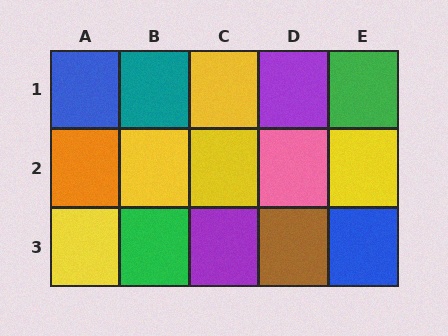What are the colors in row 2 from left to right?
Orange, yellow, yellow, pink, yellow.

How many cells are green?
2 cells are green.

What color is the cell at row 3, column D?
Brown.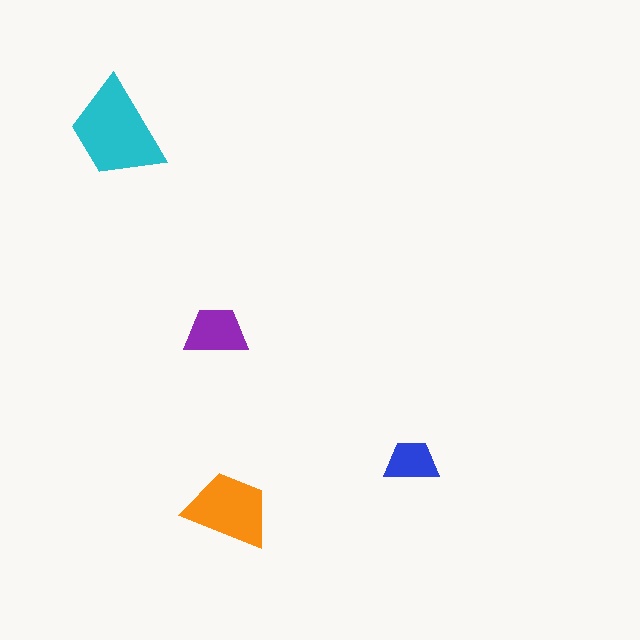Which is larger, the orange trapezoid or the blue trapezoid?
The orange one.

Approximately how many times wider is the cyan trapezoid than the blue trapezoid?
About 2 times wider.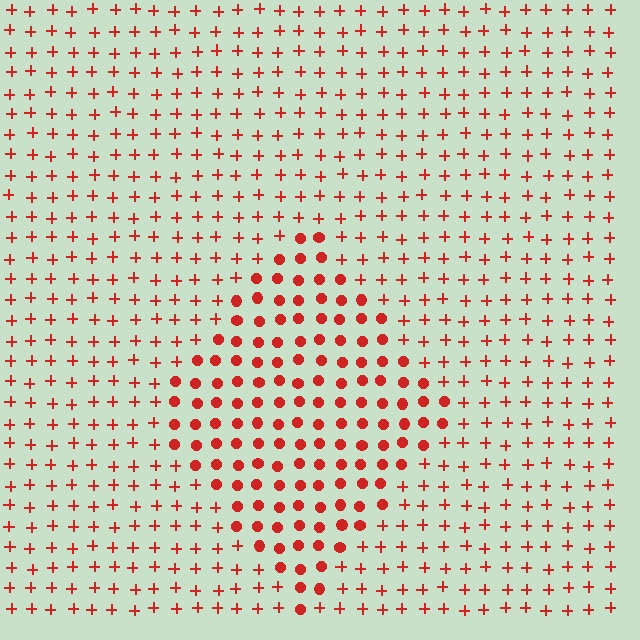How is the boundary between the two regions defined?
The boundary is defined by a change in element shape: circles inside vs. plus signs outside. All elements share the same color and spacing.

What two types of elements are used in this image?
The image uses circles inside the diamond region and plus signs outside it.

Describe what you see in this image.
The image is filled with small red elements arranged in a uniform grid. A diamond-shaped region contains circles, while the surrounding area contains plus signs. The boundary is defined purely by the change in element shape.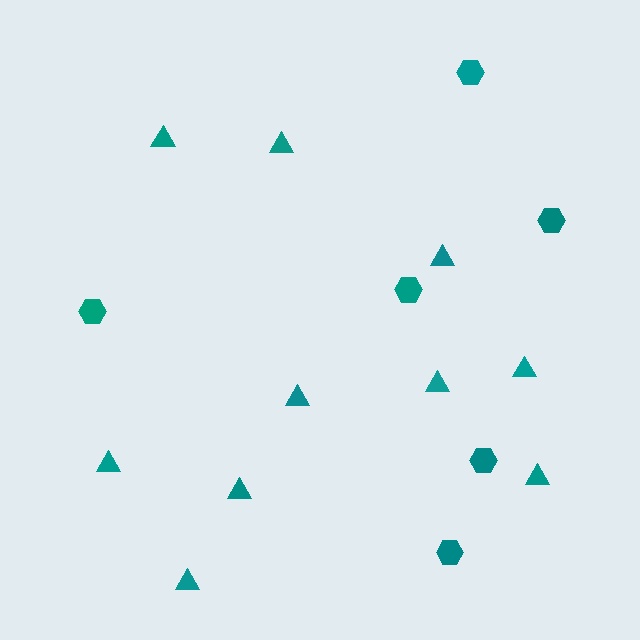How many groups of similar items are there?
There are 2 groups: one group of hexagons (6) and one group of triangles (10).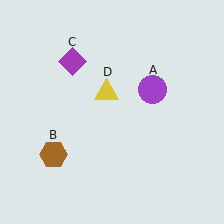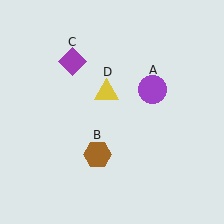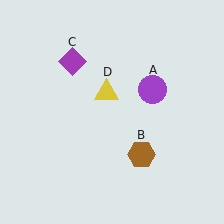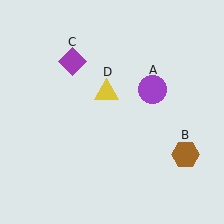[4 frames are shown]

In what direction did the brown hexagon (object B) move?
The brown hexagon (object B) moved right.